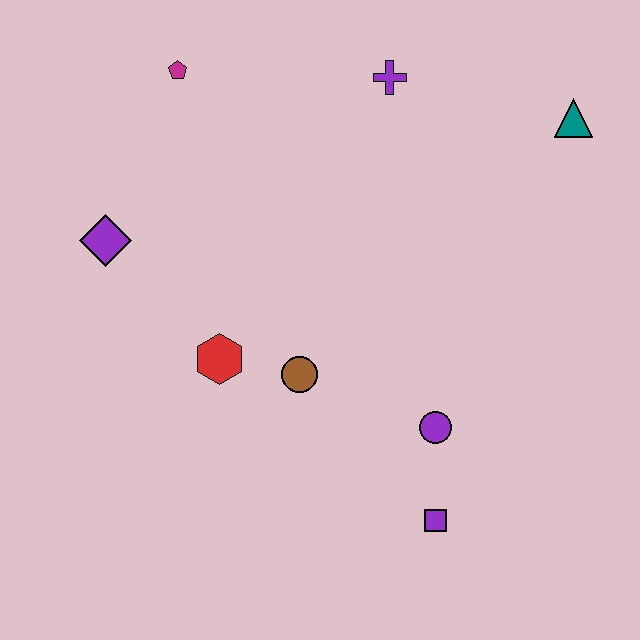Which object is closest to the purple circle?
The purple square is closest to the purple circle.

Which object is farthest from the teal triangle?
The purple diamond is farthest from the teal triangle.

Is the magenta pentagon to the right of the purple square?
No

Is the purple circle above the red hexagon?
No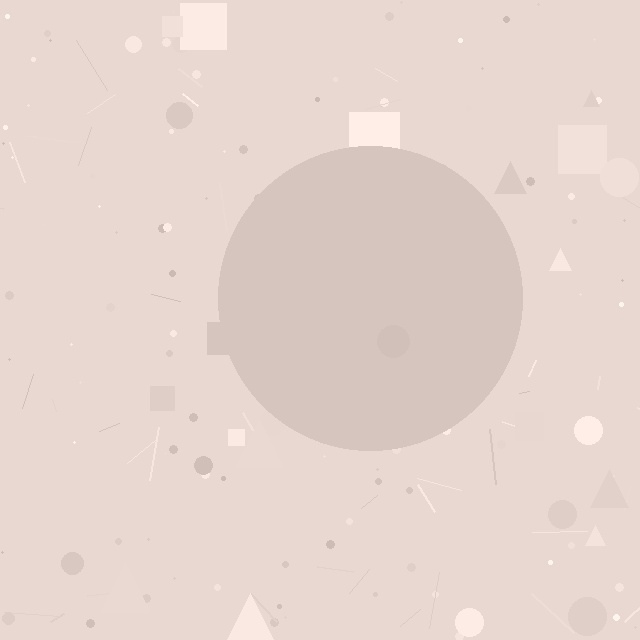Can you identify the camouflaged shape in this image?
The camouflaged shape is a circle.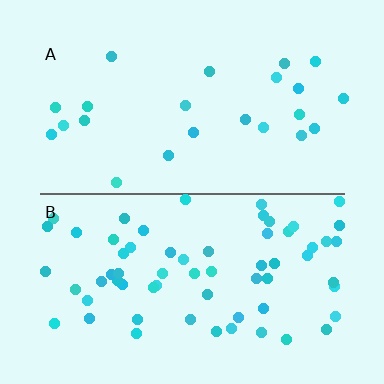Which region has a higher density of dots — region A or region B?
B (the bottom).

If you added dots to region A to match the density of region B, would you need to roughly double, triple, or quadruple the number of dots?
Approximately triple.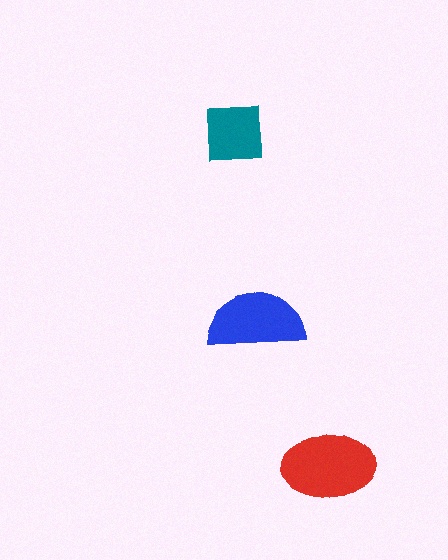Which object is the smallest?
The teal square.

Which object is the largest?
The red ellipse.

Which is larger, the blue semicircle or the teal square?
The blue semicircle.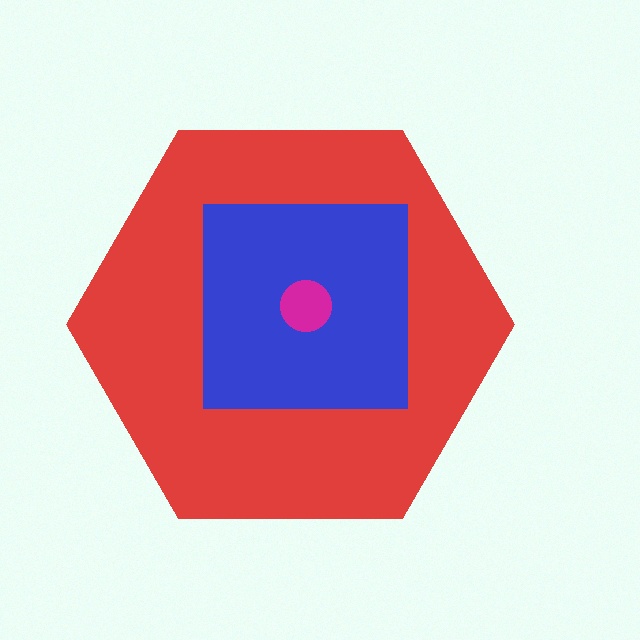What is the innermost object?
The magenta circle.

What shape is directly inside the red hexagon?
The blue square.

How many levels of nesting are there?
3.